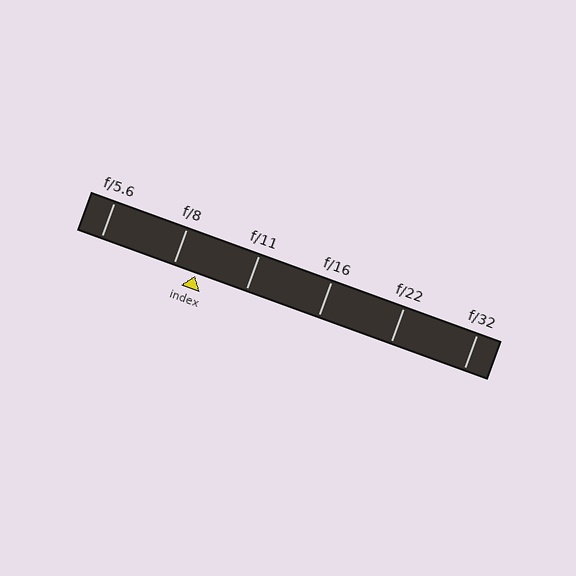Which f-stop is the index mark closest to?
The index mark is closest to f/8.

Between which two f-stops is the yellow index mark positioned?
The index mark is between f/8 and f/11.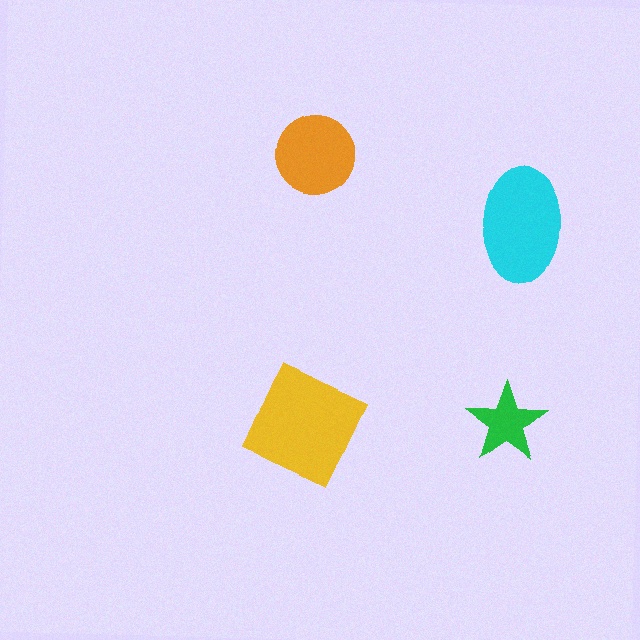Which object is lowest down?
The yellow square is bottommost.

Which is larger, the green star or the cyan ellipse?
The cyan ellipse.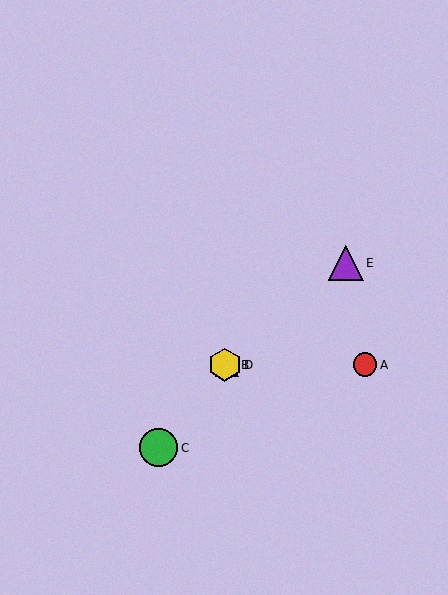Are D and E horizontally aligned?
No, D is at y≈365 and E is at y≈263.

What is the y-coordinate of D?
Object D is at y≈365.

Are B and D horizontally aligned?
Yes, both are at y≈365.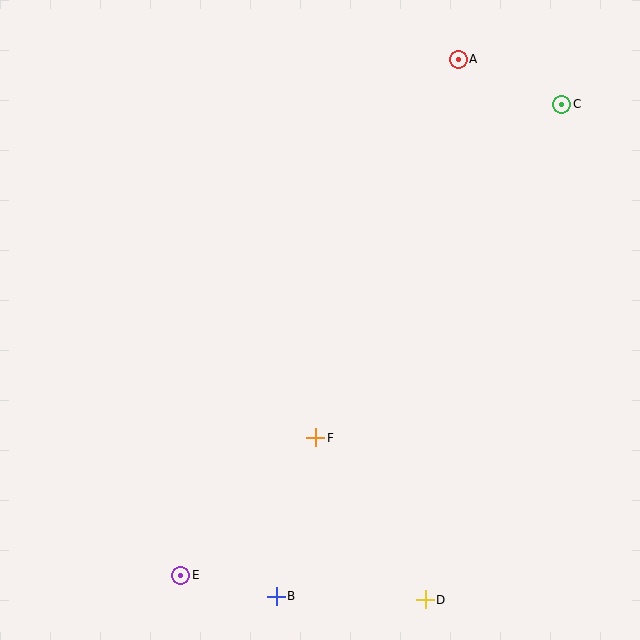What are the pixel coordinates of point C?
Point C is at (562, 104).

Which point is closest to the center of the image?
Point F at (316, 438) is closest to the center.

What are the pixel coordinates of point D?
Point D is at (425, 600).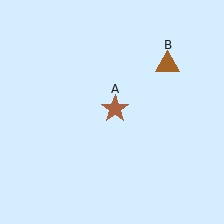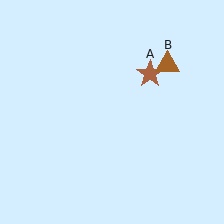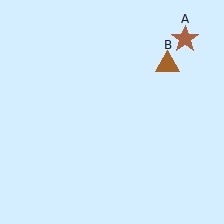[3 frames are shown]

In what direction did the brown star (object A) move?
The brown star (object A) moved up and to the right.